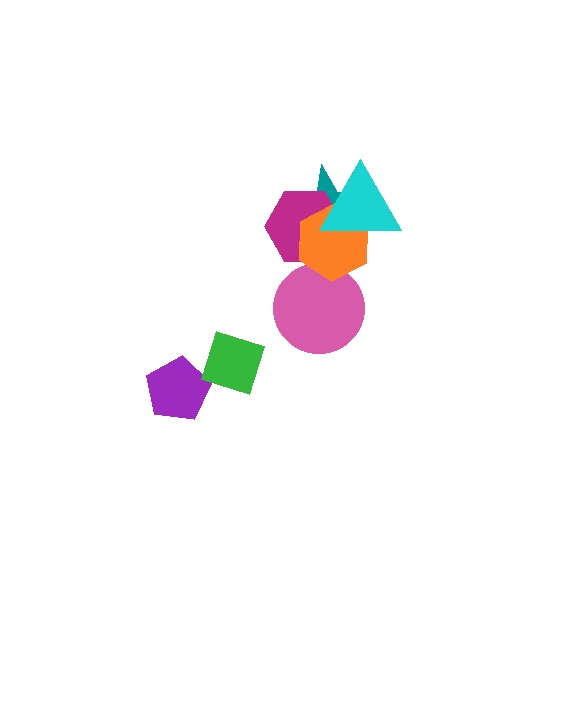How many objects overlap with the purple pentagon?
0 objects overlap with the purple pentagon.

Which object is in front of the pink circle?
The orange hexagon is in front of the pink circle.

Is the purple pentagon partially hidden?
No, no other shape covers it.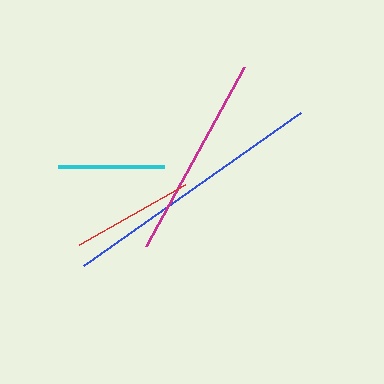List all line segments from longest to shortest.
From longest to shortest: blue, magenta, red, cyan.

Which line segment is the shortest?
The cyan line is the shortest at approximately 106 pixels.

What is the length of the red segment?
The red segment is approximately 121 pixels long.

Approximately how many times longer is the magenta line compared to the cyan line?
The magenta line is approximately 1.9 times the length of the cyan line.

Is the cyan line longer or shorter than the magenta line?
The magenta line is longer than the cyan line.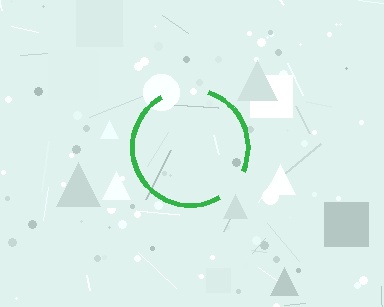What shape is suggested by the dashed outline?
The dashed outline suggests a circle.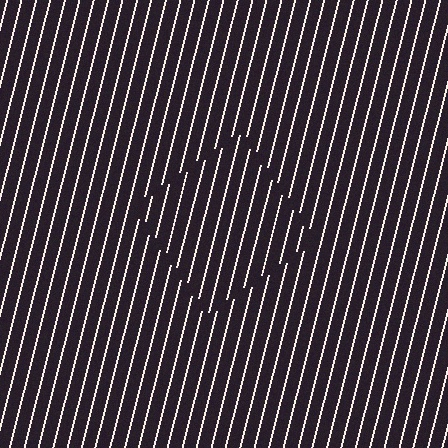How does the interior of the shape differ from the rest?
The interior of the shape contains the same grating, shifted by half a period — the contour is defined by the phase discontinuity where line-ends from the inner and outer gratings abut.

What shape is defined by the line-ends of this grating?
An illusory square. The interior of the shape contains the same grating, shifted by half a period — the contour is defined by the phase discontinuity where line-ends from the inner and outer gratings abut.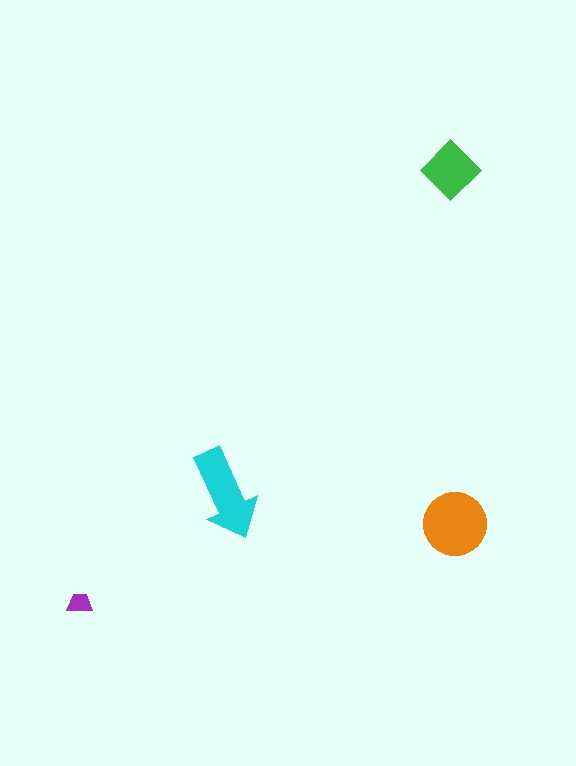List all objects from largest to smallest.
The orange circle, the cyan arrow, the green diamond, the purple trapezoid.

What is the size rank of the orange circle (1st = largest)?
1st.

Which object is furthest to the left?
The purple trapezoid is leftmost.